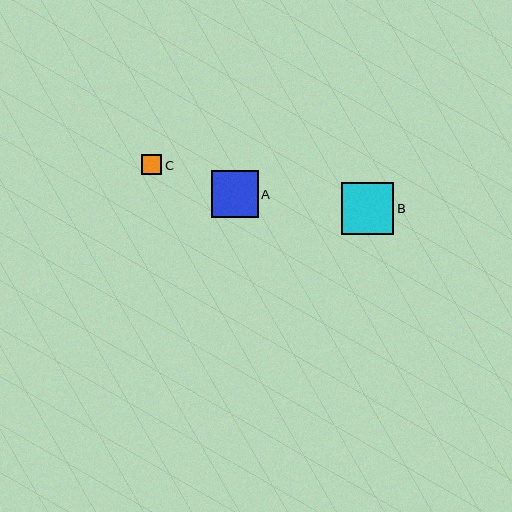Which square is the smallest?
Square C is the smallest with a size of approximately 20 pixels.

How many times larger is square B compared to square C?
Square B is approximately 2.6 times the size of square C.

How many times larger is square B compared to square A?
Square B is approximately 1.1 times the size of square A.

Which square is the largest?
Square B is the largest with a size of approximately 53 pixels.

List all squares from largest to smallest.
From largest to smallest: B, A, C.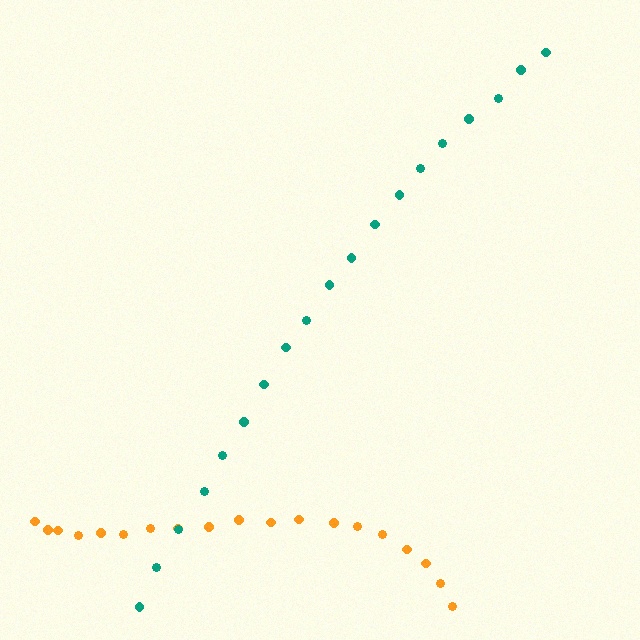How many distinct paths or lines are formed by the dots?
There are 2 distinct paths.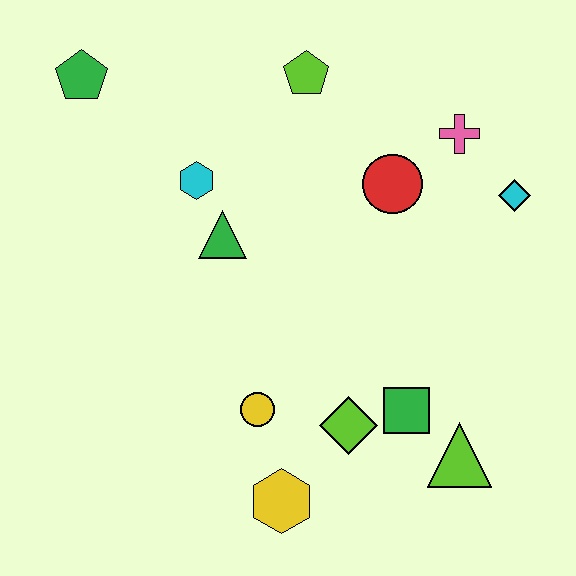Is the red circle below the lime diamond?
No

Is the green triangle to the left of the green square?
Yes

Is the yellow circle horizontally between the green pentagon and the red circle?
Yes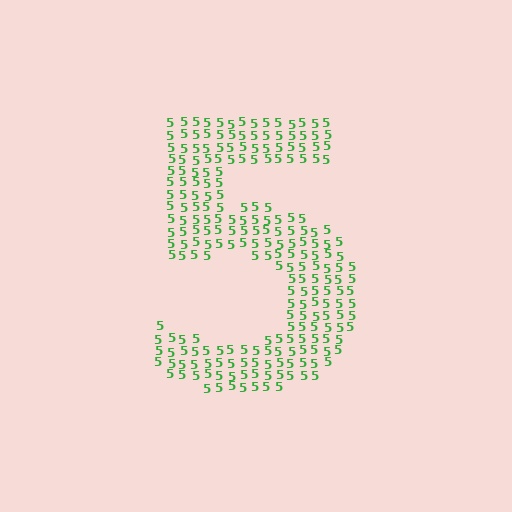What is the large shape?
The large shape is the digit 5.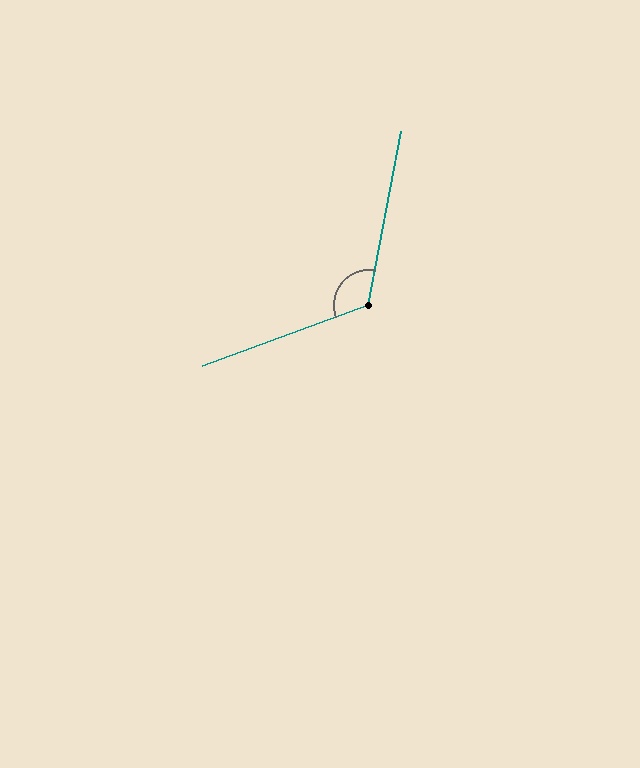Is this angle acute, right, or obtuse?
It is obtuse.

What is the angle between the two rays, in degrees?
Approximately 121 degrees.